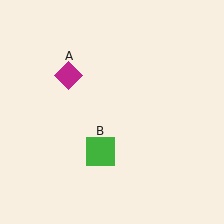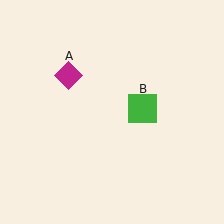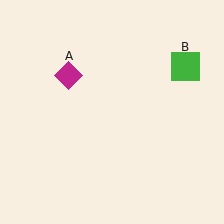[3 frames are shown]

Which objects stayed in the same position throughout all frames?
Magenta diamond (object A) remained stationary.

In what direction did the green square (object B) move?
The green square (object B) moved up and to the right.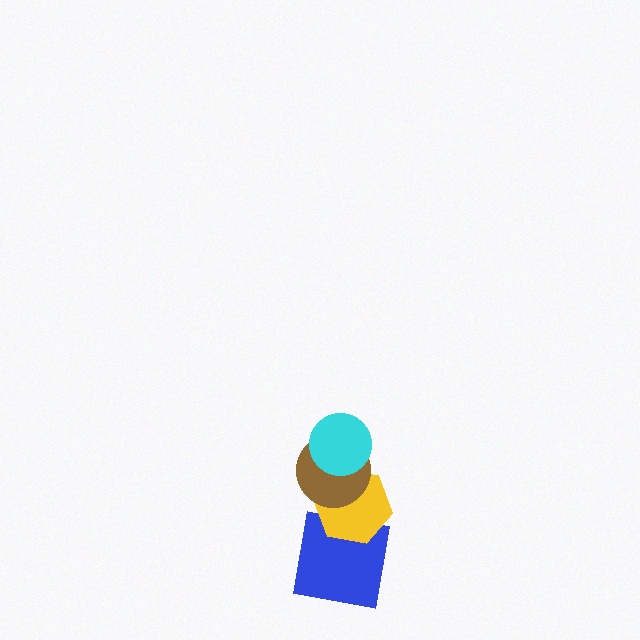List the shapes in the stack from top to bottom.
From top to bottom: the cyan circle, the brown circle, the yellow hexagon, the blue square.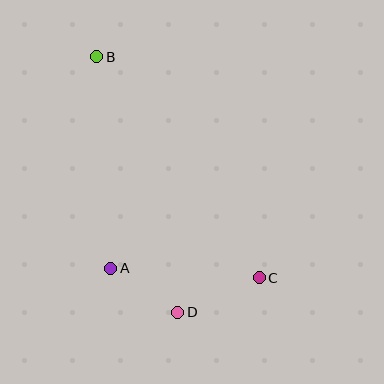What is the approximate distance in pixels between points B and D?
The distance between B and D is approximately 268 pixels.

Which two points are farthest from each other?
Points B and C are farthest from each other.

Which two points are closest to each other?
Points A and D are closest to each other.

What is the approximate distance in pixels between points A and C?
The distance between A and C is approximately 149 pixels.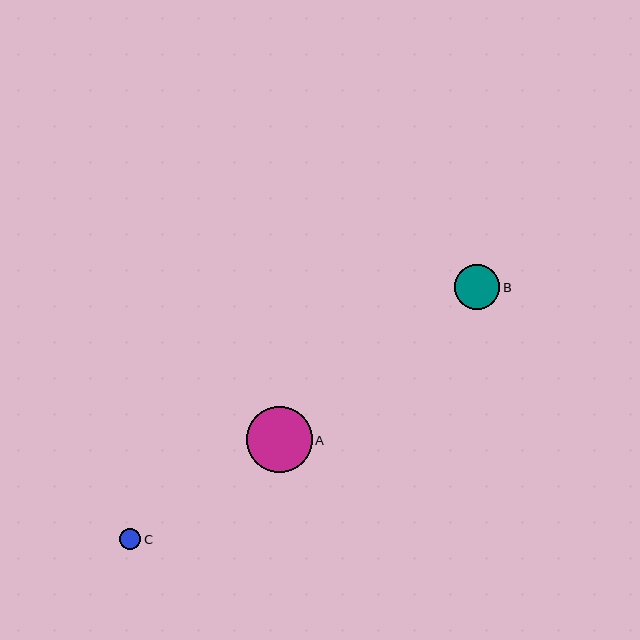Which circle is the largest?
Circle A is the largest with a size of approximately 66 pixels.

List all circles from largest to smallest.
From largest to smallest: A, B, C.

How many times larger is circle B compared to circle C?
Circle B is approximately 2.2 times the size of circle C.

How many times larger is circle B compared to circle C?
Circle B is approximately 2.2 times the size of circle C.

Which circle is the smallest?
Circle C is the smallest with a size of approximately 21 pixels.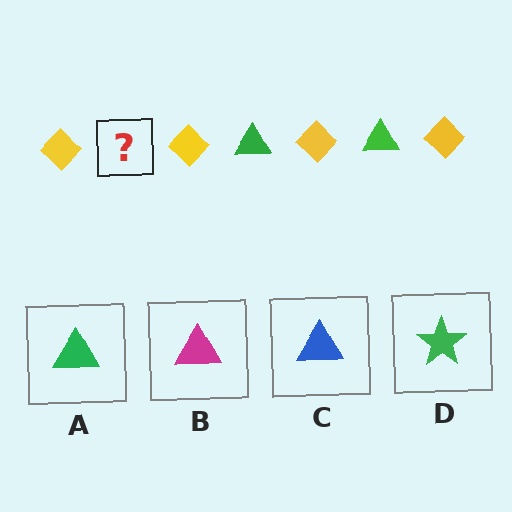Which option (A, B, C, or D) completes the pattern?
A.